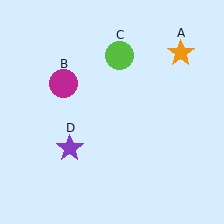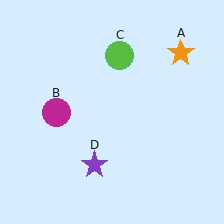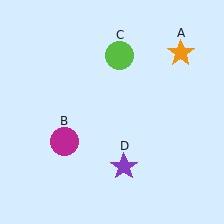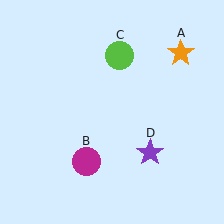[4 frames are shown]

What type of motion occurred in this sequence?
The magenta circle (object B), purple star (object D) rotated counterclockwise around the center of the scene.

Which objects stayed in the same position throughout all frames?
Orange star (object A) and lime circle (object C) remained stationary.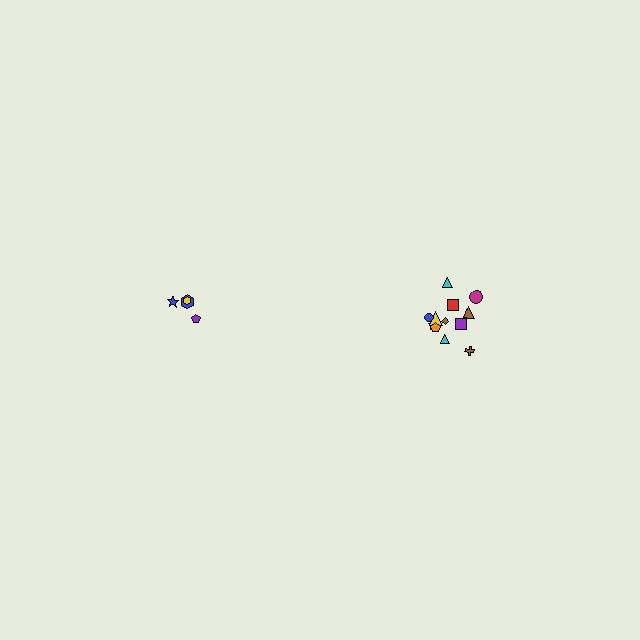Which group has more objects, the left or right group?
The right group.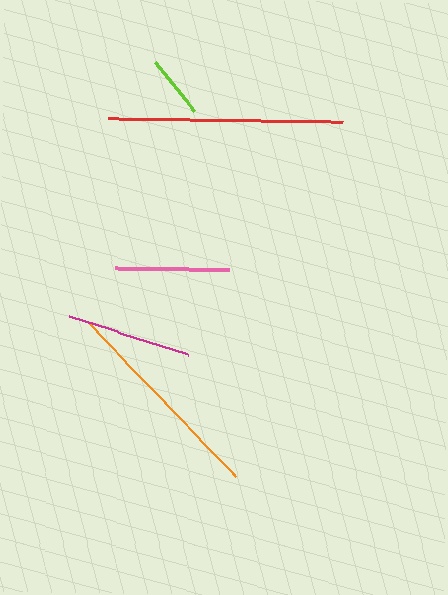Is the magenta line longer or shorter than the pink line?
The magenta line is longer than the pink line.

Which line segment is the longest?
The red line is the longest at approximately 235 pixels.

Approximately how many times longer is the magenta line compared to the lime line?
The magenta line is approximately 2.0 times the length of the lime line.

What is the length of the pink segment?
The pink segment is approximately 114 pixels long.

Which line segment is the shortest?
The lime line is the shortest at approximately 62 pixels.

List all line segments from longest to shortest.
From longest to shortest: red, orange, magenta, pink, lime.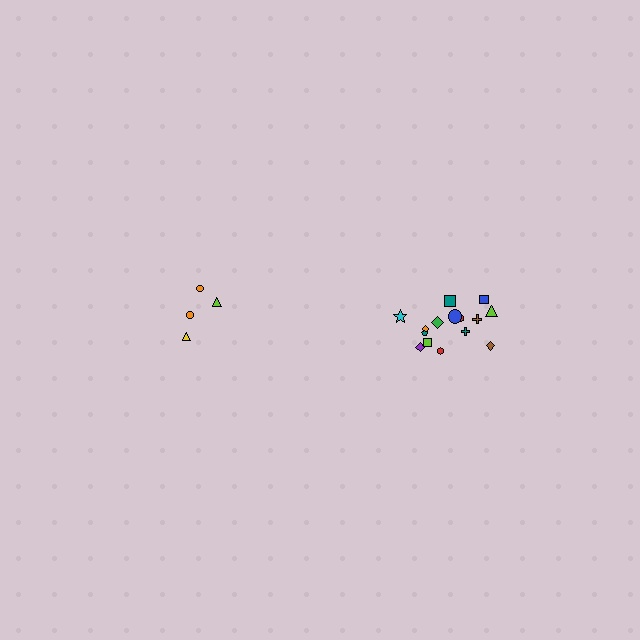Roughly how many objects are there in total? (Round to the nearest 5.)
Roughly 20 objects in total.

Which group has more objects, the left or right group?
The right group.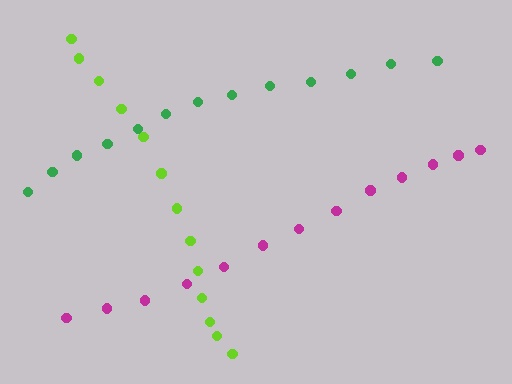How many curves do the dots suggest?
There are 3 distinct paths.